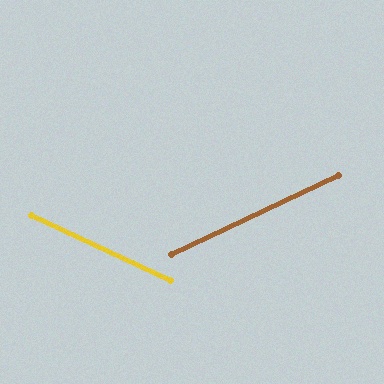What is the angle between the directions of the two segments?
Approximately 51 degrees.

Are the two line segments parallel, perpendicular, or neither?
Neither parallel nor perpendicular — they differ by about 51°.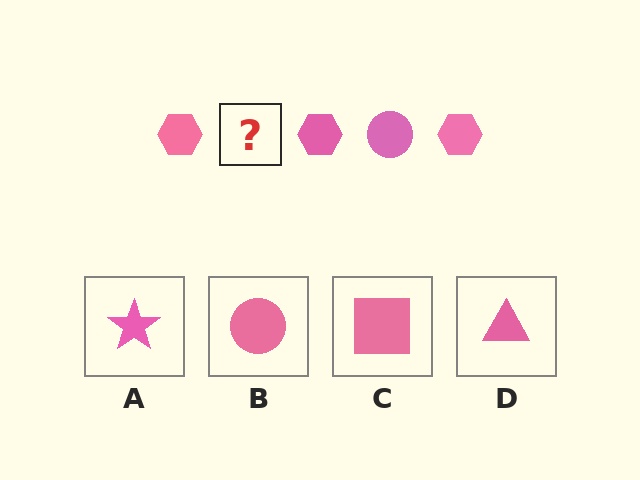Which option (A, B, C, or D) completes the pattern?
B.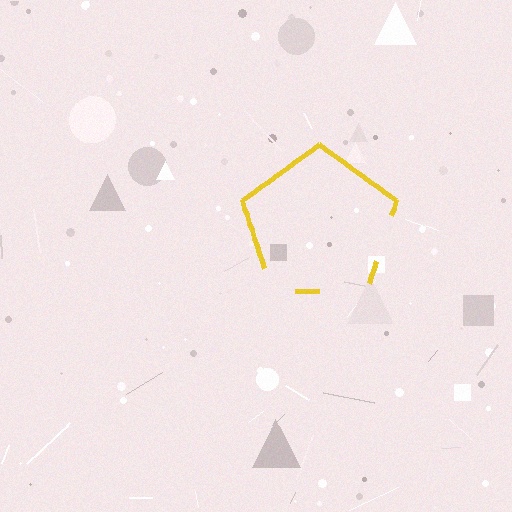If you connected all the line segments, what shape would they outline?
They would outline a pentagon.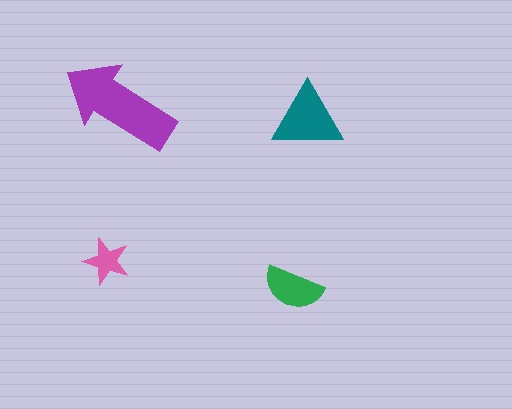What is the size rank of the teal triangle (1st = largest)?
2nd.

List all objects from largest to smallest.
The purple arrow, the teal triangle, the green semicircle, the pink star.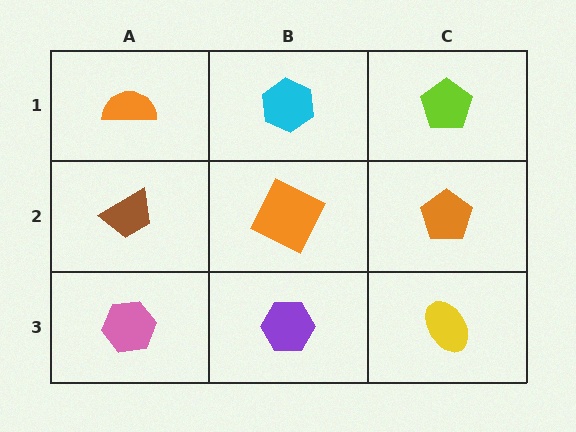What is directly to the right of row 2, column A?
An orange square.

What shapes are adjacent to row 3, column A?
A brown trapezoid (row 2, column A), a purple hexagon (row 3, column B).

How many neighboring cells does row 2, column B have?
4.